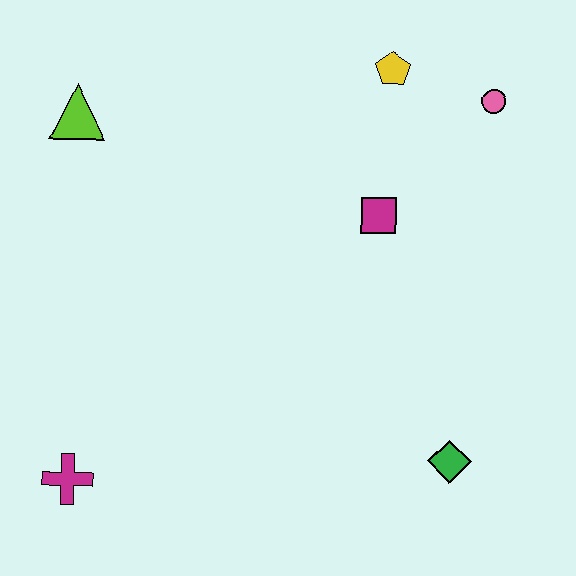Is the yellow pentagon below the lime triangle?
No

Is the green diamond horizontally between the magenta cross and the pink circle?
Yes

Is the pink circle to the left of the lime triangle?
No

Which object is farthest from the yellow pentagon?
The magenta cross is farthest from the yellow pentagon.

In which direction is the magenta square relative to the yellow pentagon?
The magenta square is below the yellow pentagon.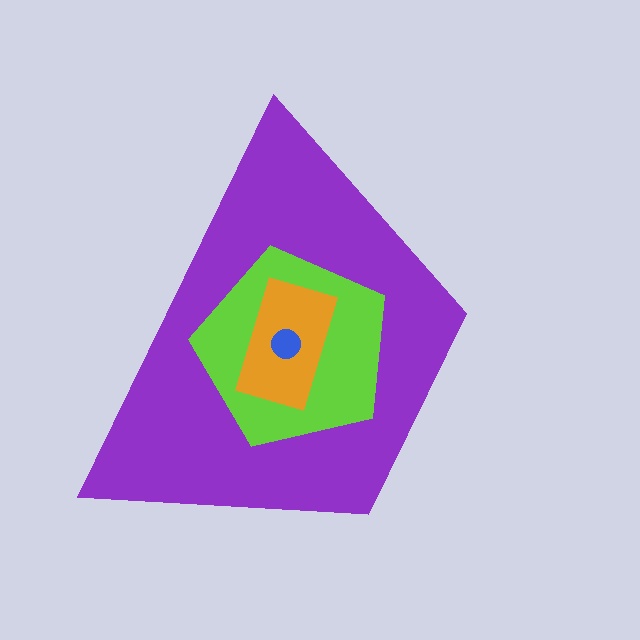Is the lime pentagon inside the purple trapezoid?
Yes.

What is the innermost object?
The blue circle.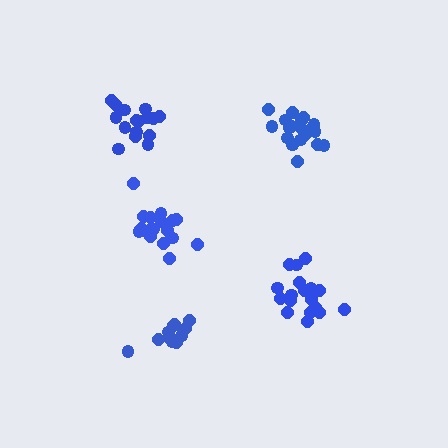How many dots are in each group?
Group 1: 16 dots, Group 2: 19 dots, Group 3: 18 dots, Group 4: 13 dots, Group 5: 18 dots (84 total).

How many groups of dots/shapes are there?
There are 5 groups.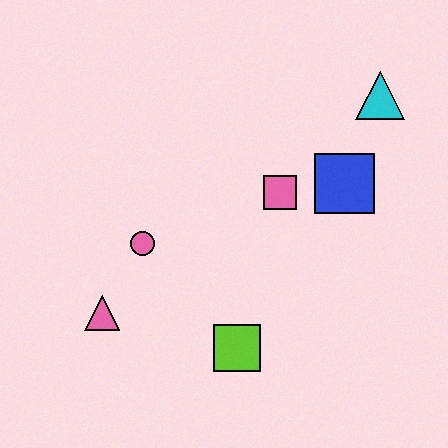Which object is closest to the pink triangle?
The pink circle is closest to the pink triangle.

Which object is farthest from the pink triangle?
The cyan triangle is farthest from the pink triangle.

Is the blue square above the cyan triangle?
No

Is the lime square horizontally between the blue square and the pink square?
No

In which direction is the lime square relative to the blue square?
The lime square is below the blue square.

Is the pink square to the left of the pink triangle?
No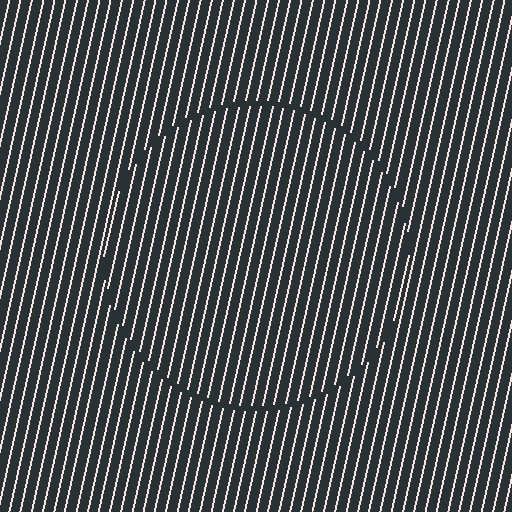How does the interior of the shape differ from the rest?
The interior of the shape contains the same grating, shifted by half a period — the contour is defined by the phase discontinuity where line-ends from the inner and outer gratings abut.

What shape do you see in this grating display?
An illusory circle. The interior of the shape contains the same grating, shifted by half a period — the contour is defined by the phase discontinuity where line-ends from the inner and outer gratings abut.